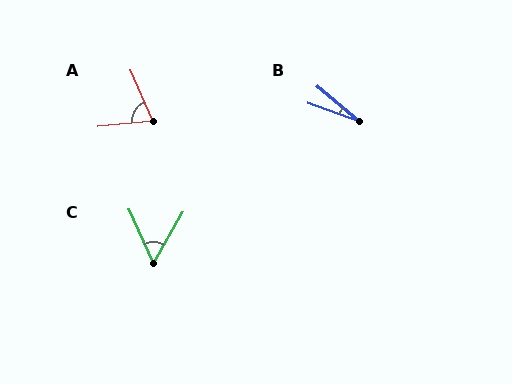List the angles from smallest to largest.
B (19°), C (54°), A (71°).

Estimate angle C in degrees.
Approximately 54 degrees.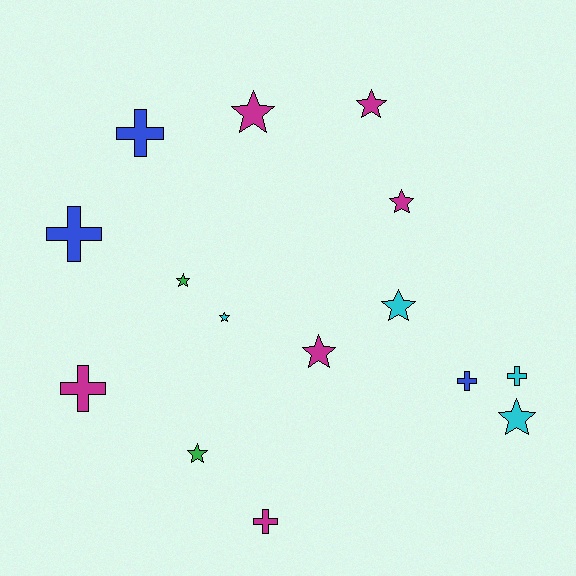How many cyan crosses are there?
There is 1 cyan cross.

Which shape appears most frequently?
Star, with 9 objects.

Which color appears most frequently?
Magenta, with 6 objects.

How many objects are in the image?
There are 15 objects.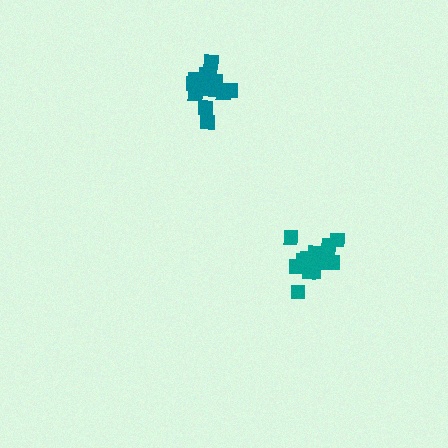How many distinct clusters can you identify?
There are 2 distinct clusters.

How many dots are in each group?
Group 1: 16 dots, Group 2: 14 dots (30 total).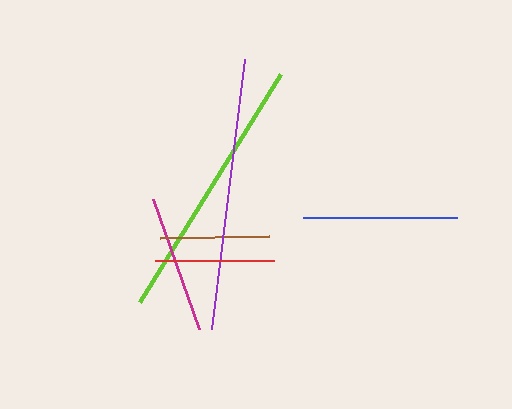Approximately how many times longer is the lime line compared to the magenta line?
The lime line is approximately 1.9 times the length of the magenta line.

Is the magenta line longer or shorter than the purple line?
The purple line is longer than the magenta line.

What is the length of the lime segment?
The lime segment is approximately 268 pixels long.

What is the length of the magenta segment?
The magenta segment is approximately 138 pixels long.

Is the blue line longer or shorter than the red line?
The blue line is longer than the red line.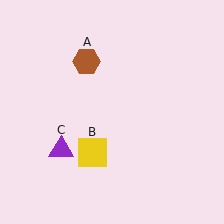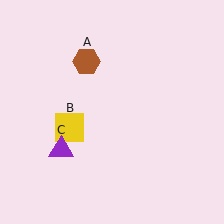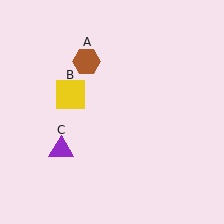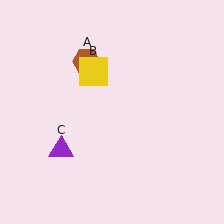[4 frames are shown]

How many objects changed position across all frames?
1 object changed position: yellow square (object B).